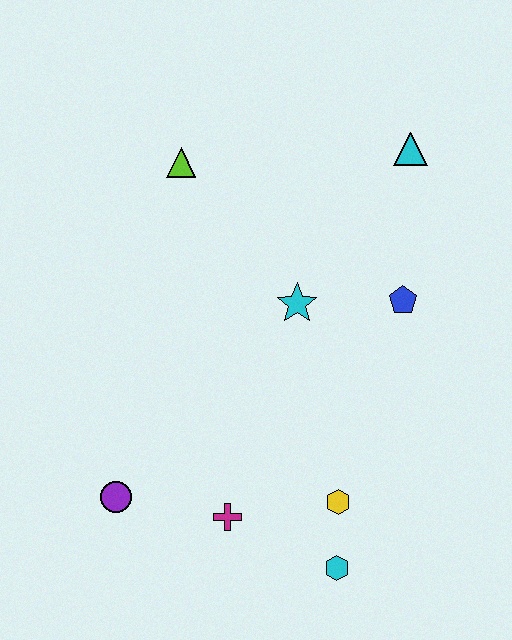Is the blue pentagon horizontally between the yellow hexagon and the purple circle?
No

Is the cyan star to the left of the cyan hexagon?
Yes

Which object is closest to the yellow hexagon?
The cyan hexagon is closest to the yellow hexagon.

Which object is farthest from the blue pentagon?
The purple circle is farthest from the blue pentagon.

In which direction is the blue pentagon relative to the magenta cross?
The blue pentagon is above the magenta cross.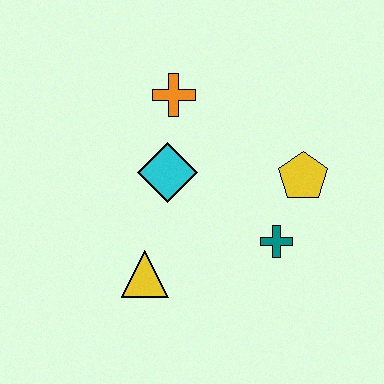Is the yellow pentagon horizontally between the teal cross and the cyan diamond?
No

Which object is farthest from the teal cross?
The orange cross is farthest from the teal cross.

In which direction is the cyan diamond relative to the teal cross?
The cyan diamond is to the left of the teal cross.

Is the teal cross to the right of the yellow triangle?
Yes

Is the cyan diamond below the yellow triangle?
No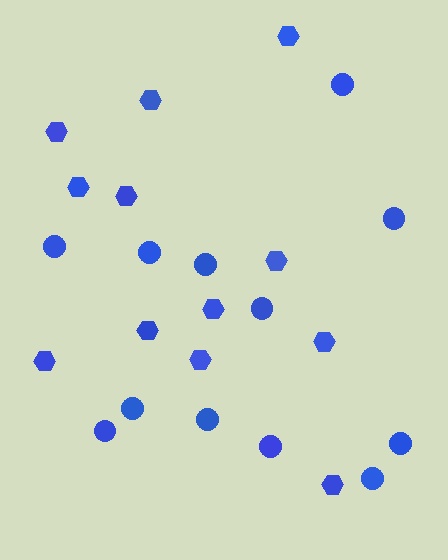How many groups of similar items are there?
There are 2 groups: one group of hexagons (12) and one group of circles (12).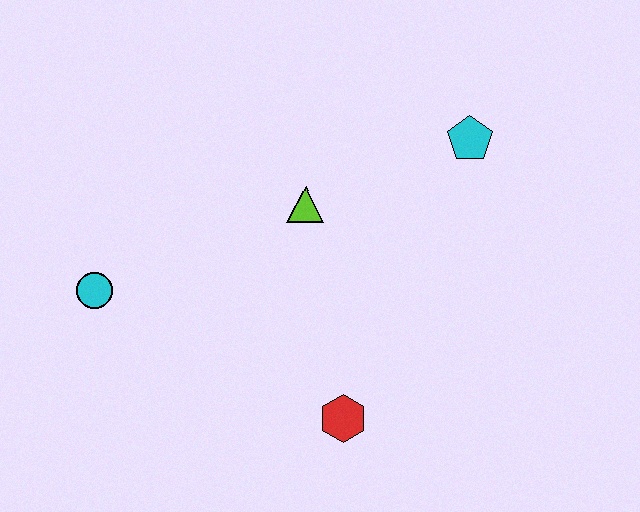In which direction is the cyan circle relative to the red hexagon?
The cyan circle is to the left of the red hexagon.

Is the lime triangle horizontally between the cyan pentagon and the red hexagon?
No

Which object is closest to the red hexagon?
The lime triangle is closest to the red hexagon.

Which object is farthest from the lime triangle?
The cyan circle is farthest from the lime triangle.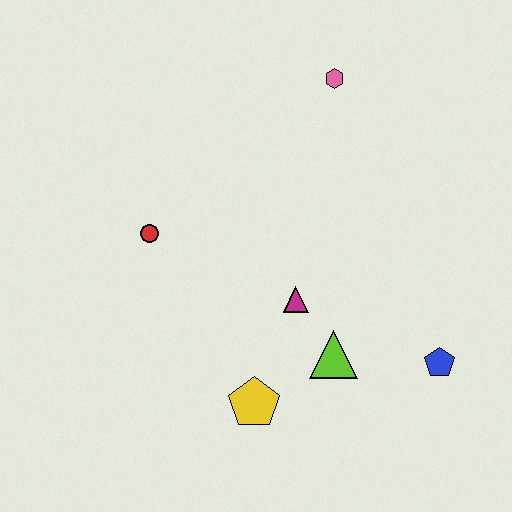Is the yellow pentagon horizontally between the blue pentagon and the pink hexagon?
No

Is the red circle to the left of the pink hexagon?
Yes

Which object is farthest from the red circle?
The blue pentagon is farthest from the red circle.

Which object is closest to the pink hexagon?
The magenta triangle is closest to the pink hexagon.